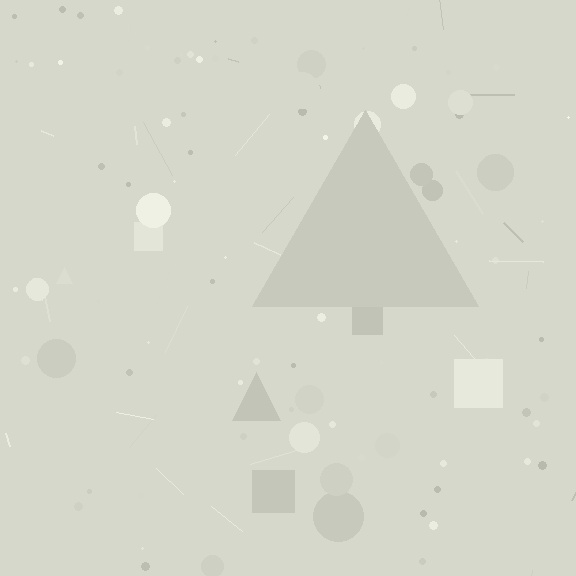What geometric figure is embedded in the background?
A triangle is embedded in the background.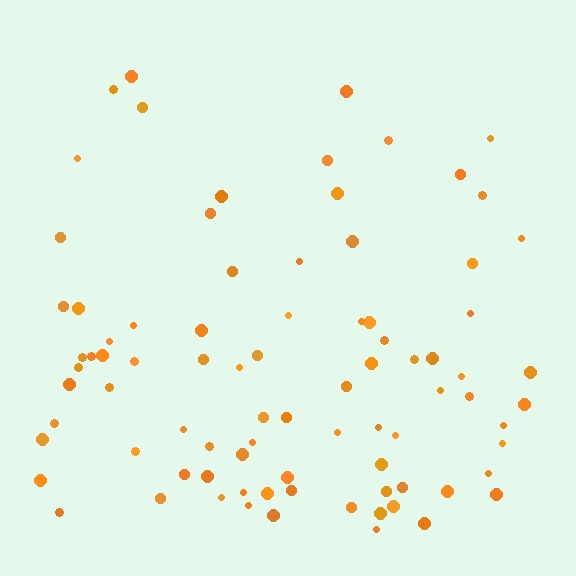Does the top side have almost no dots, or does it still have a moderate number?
Still a moderate number, just noticeably fewer than the bottom.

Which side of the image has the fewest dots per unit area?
The top.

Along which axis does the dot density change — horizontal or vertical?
Vertical.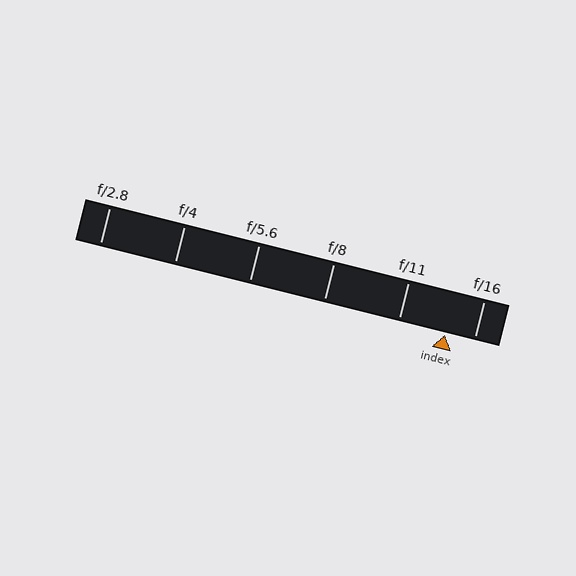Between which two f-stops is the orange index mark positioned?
The index mark is between f/11 and f/16.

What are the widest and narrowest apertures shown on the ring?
The widest aperture shown is f/2.8 and the narrowest is f/16.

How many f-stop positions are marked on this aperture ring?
There are 6 f-stop positions marked.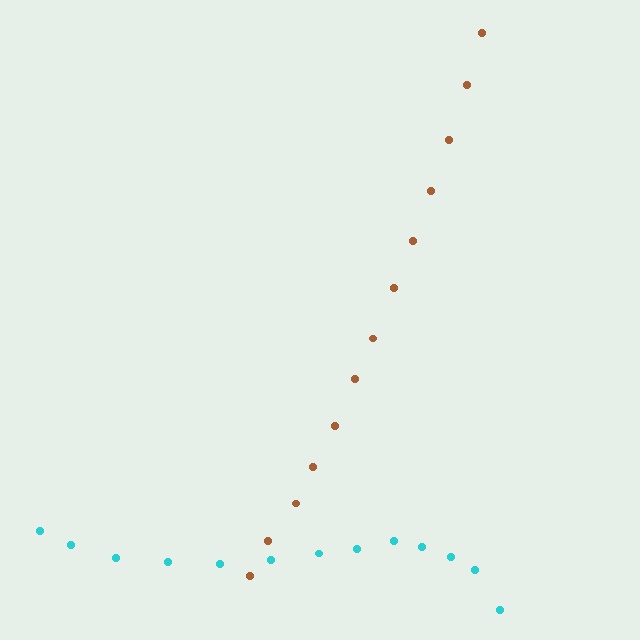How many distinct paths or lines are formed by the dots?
There are 2 distinct paths.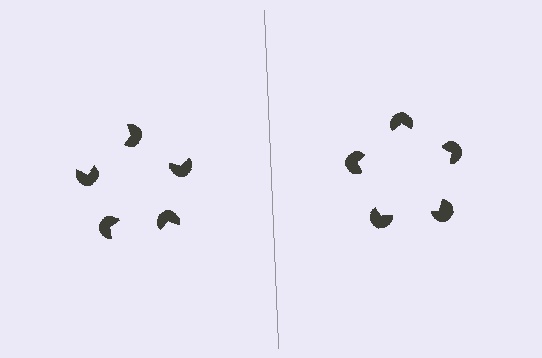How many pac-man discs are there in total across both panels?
10 — 5 on each side.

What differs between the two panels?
The pac-man discs are positioned identically on both sides; only the wedge orientations differ. On the right they align to a pentagon; on the left they are misaligned.